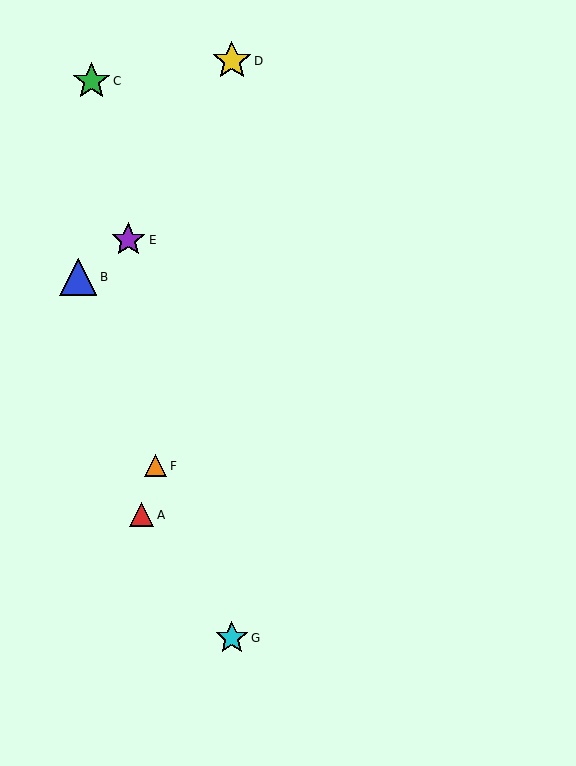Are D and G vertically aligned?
Yes, both are at x≈232.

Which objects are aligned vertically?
Objects D, G are aligned vertically.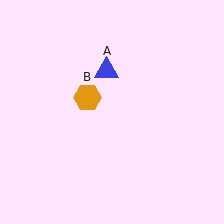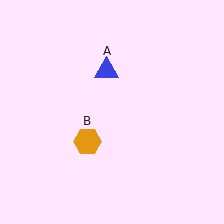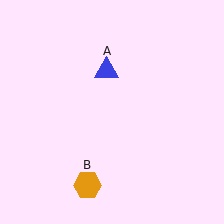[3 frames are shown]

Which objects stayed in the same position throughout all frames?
Blue triangle (object A) remained stationary.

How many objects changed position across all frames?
1 object changed position: orange hexagon (object B).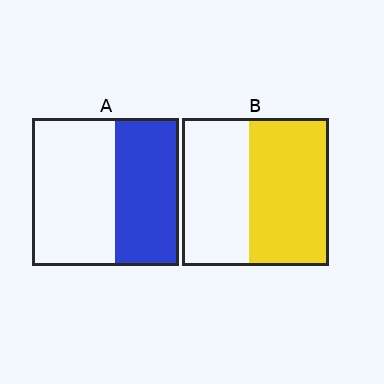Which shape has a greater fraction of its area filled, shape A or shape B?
Shape B.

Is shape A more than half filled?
No.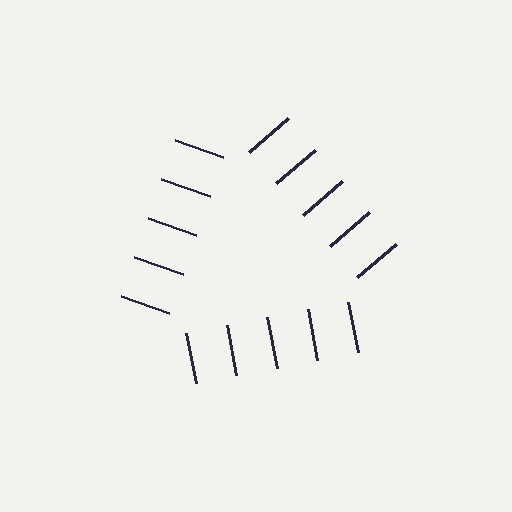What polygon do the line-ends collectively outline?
An illusory triangle — the line segments terminate on its edges but no continuous stroke is drawn.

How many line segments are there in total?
15 — 5 along each of the 3 edges.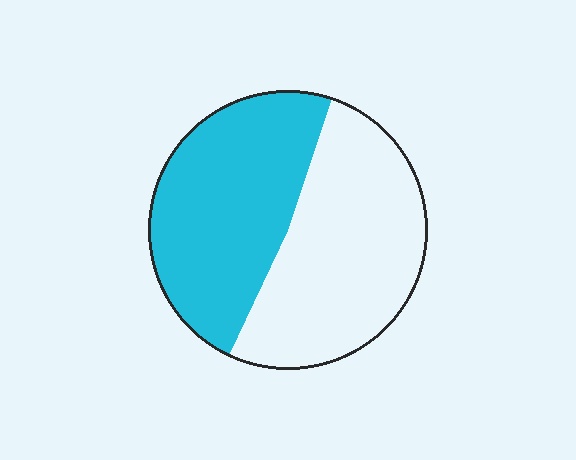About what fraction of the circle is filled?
About one half (1/2).